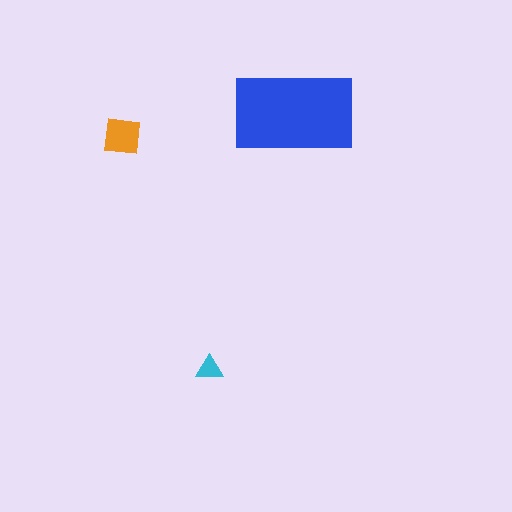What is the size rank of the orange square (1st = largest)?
2nd.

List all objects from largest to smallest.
The blue rectangle, the orange square, the cyan triangle.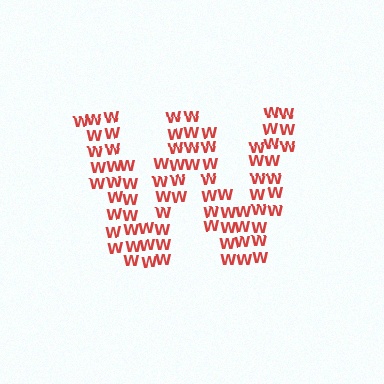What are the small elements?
The small elements are letter W's.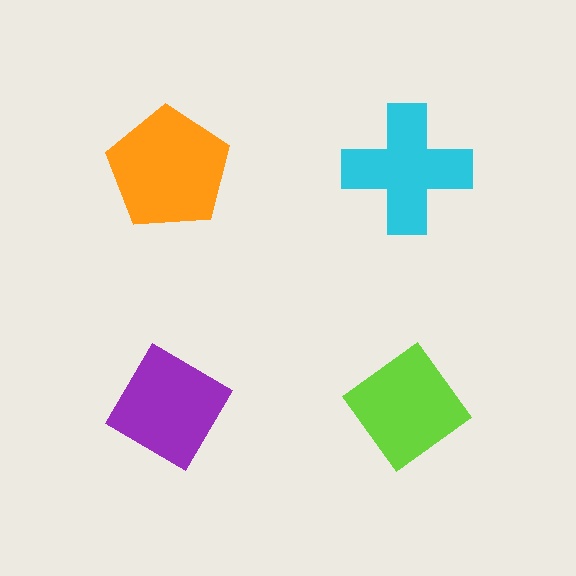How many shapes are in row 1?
2 shapes.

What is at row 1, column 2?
A cyan cross.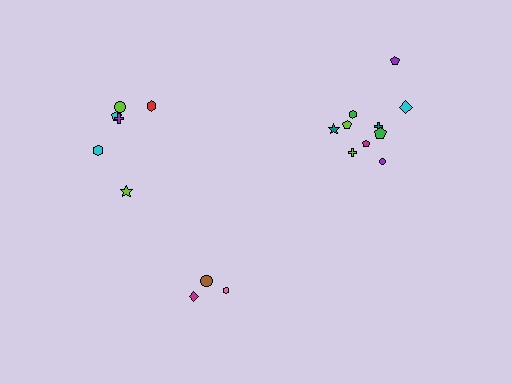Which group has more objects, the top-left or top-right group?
The top-right group.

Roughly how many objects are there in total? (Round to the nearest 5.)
Roughly 20 objects in total.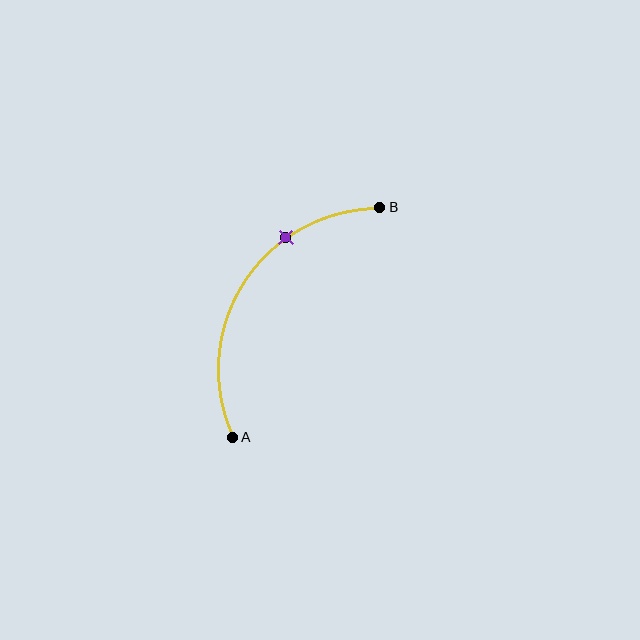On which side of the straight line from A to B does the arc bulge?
The arc bulges to the left of the straight line connecting A and B.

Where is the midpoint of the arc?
The arc midpoint is the point on the curve farthest from the straight line joining A and B. It sits to the left of that line.